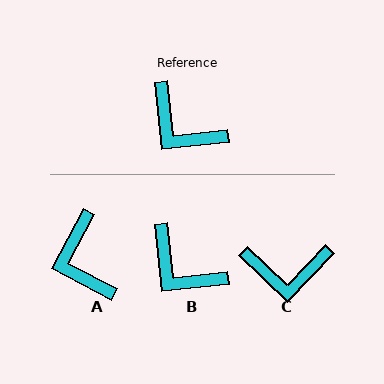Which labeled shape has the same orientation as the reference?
B.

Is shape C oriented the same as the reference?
No, it is off by about 40 degrees.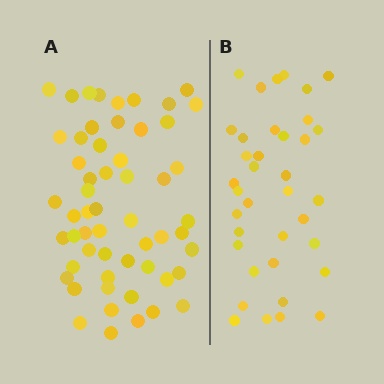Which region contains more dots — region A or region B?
Region A (the left region) has more dots.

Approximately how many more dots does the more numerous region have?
Region A has approximately 20 more dots than region B.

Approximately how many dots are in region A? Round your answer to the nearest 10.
About 60 dots. (The exact count is 56, which rounds to 60.)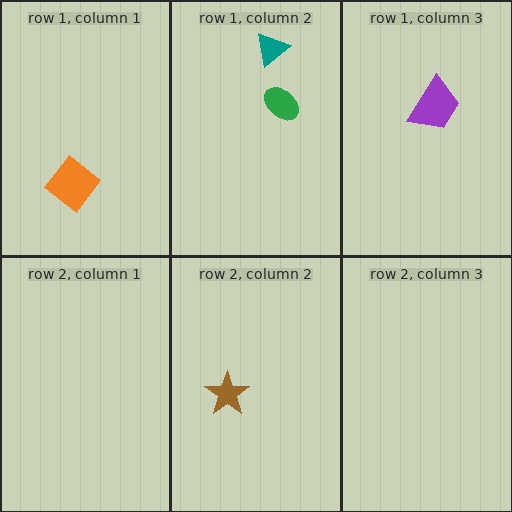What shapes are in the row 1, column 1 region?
The orange diamond.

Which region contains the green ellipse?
The row 1, column 2 region.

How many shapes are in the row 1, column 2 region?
2.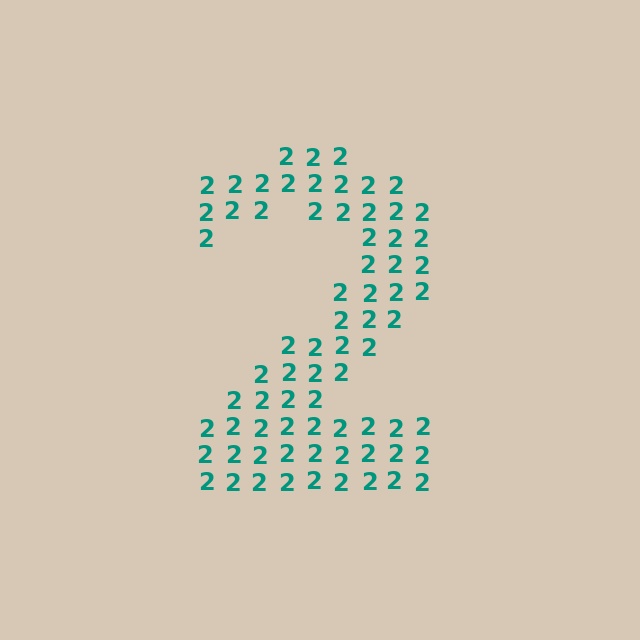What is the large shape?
The large shape is the digit 2.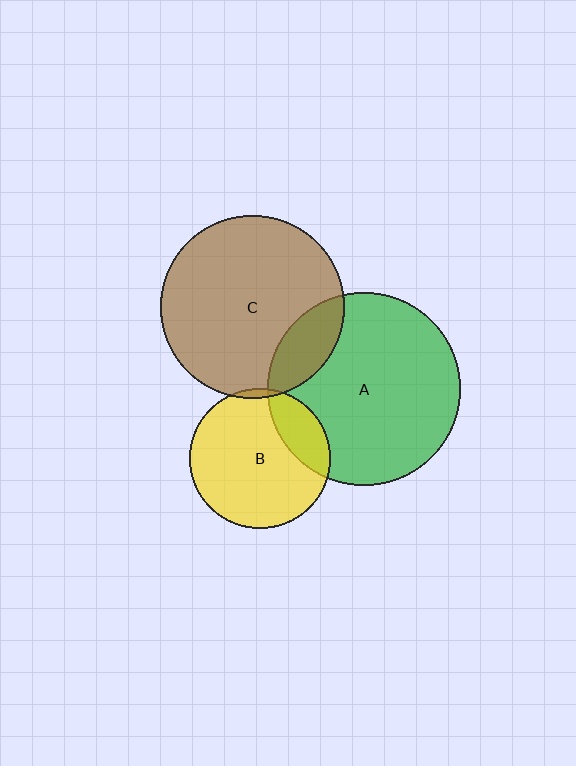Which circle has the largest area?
Circle A (green).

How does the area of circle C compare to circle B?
Approximately 1.7 times.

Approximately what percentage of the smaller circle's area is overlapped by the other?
Approximately 5%.